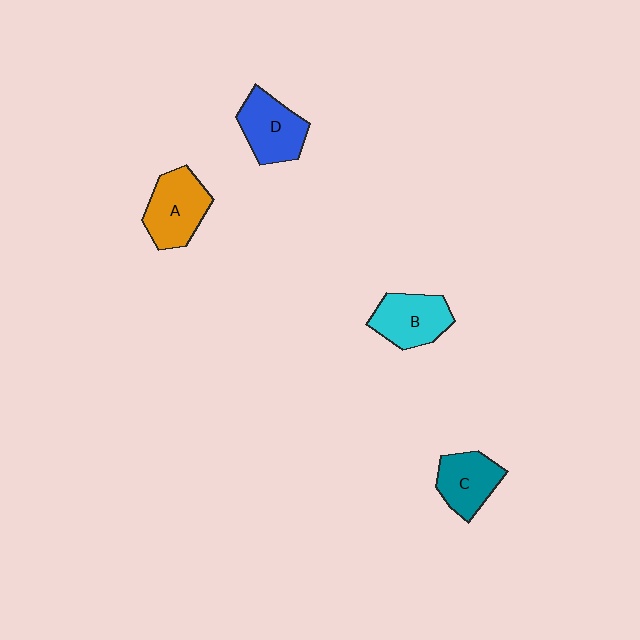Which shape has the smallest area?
Shape C (teal).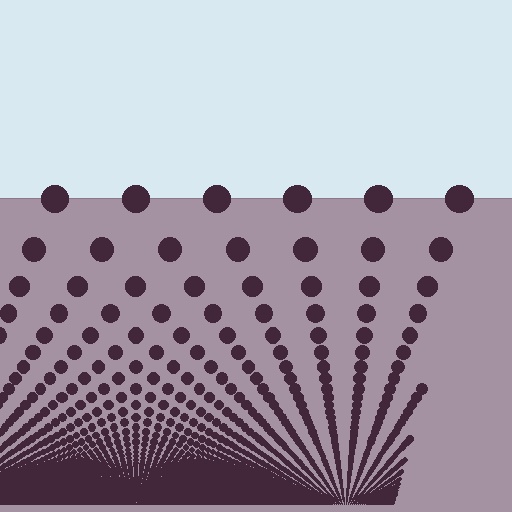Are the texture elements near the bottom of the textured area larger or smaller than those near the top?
Smaller. The gradient is inverted — elements near the bottom are smaller and denser.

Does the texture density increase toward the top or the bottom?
Density increases toward the bottom.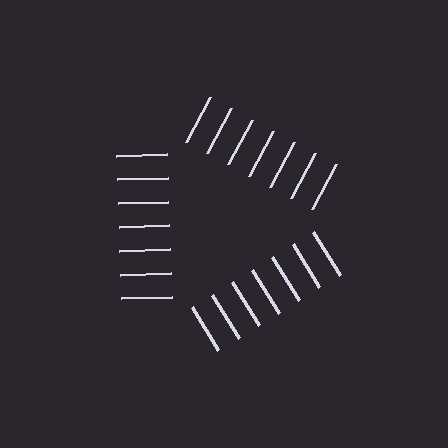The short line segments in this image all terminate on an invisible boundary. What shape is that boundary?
An illusory triangle — the line segments terminate on its edges but no continuous stroke is drawn.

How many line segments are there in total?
21 — 7 along each of the 3 edges.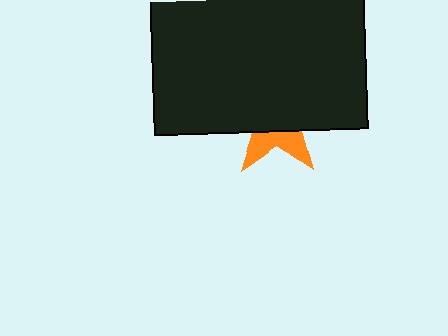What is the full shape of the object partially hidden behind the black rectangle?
The partially hidden object is an orange star.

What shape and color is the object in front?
The object in front is a black rectangle.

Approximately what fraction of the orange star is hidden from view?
Roughly 67% of the orange star is hidden behind the black rectangle.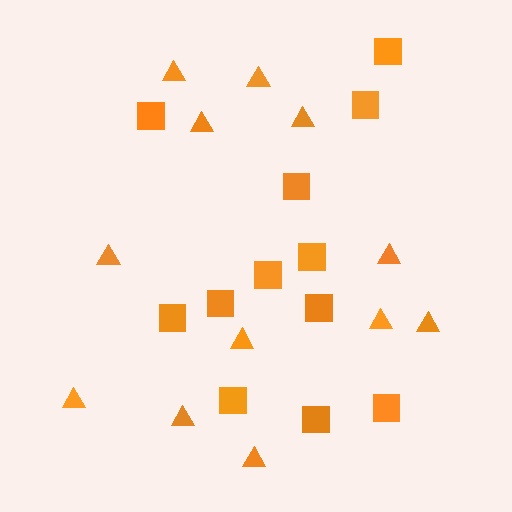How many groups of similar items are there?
There are 2 groups: one group of triangles (12) and one group of squares (12).